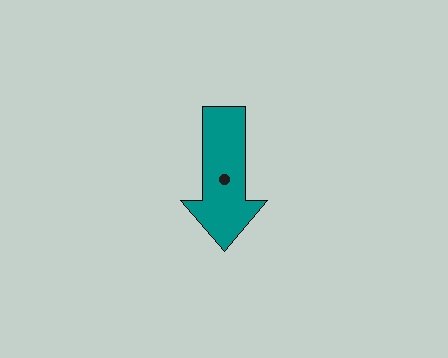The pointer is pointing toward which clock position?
Roughly 6 o'clock.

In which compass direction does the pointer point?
South.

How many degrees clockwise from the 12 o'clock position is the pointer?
Approximately 180 degrees.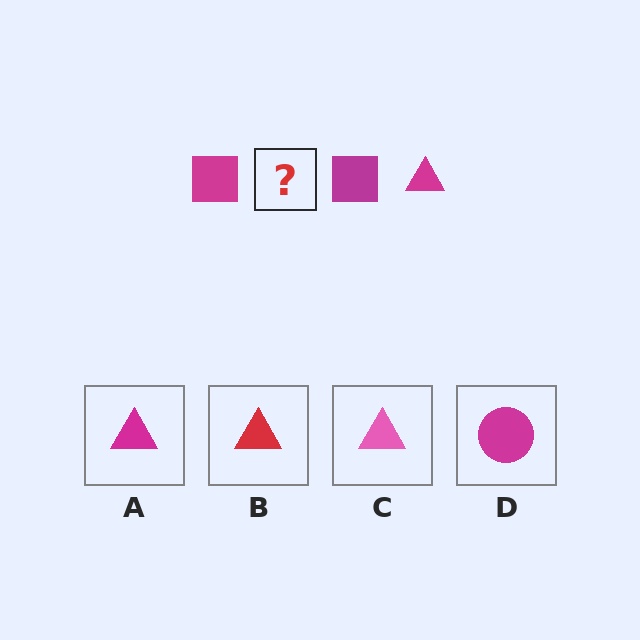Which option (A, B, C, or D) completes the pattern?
A.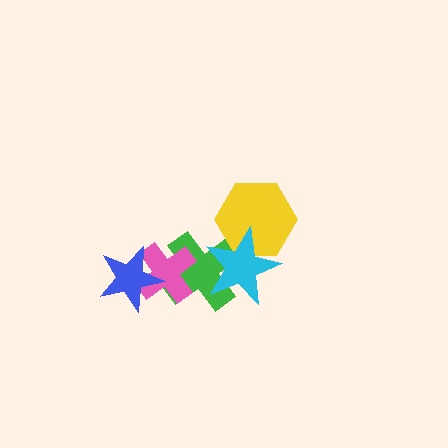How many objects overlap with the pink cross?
2 objects overlap with the pink cross.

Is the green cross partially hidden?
Yes, it is partially covered by another shape.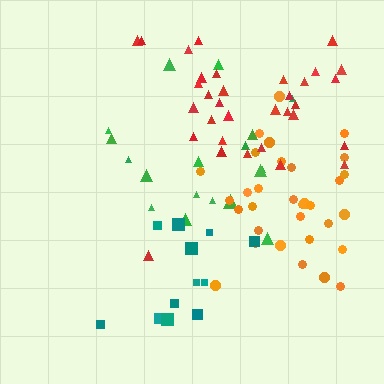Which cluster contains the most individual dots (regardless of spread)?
Red (33).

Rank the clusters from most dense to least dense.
orange, red, teal, green.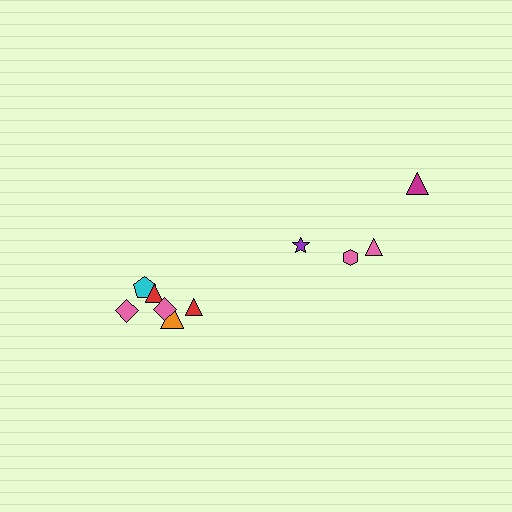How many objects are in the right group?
There are 4 objects.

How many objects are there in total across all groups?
There are 10 objects.